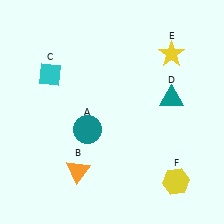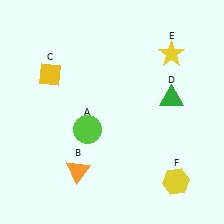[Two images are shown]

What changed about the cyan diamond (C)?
In Image 1, C is cyan. In Image 2, it changed to yellow.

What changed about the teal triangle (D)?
In Image 1, D is teal. In Image 2, it changed to green.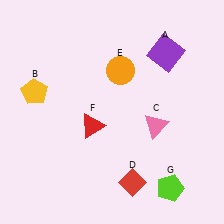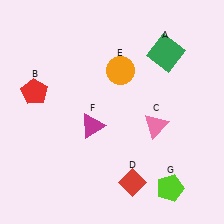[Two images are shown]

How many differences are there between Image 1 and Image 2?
There are 3 differences between the two images.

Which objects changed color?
A changed from purple to green. B changed from yellow to red. F changed from red to magenta.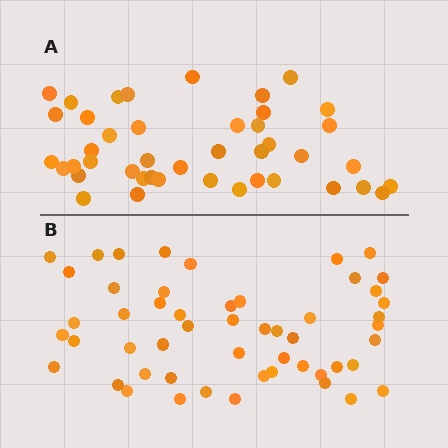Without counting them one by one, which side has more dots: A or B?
Region B (the bottom region) has more dots.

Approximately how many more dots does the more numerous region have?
Region B has roughly 8 or so more dots than region A.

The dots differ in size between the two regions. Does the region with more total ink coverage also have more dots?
No. Region A has more total ink coverage because its dots are larger, but region B actually contains more individual dots. Total area can be misleading — the number of items is what matters here.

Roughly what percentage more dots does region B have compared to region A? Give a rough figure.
About 20% more.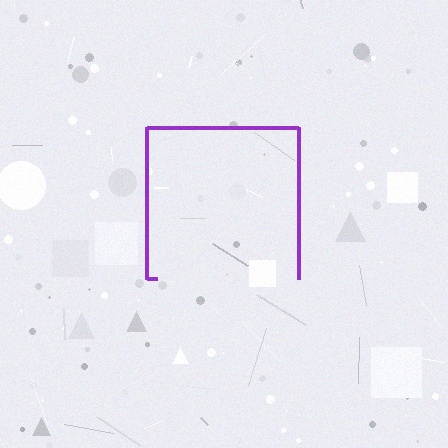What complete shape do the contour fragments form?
The contour fragments form a square.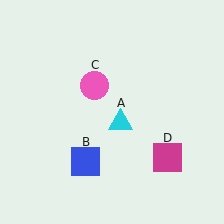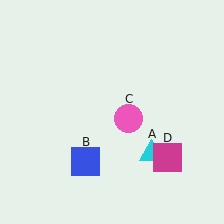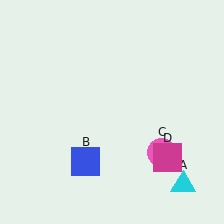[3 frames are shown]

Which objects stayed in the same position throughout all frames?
Blue square (object B) and magenta square (object D) remained stationary.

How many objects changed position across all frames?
2 objects changed position: cyan triangle (object A), pink circle (object C).